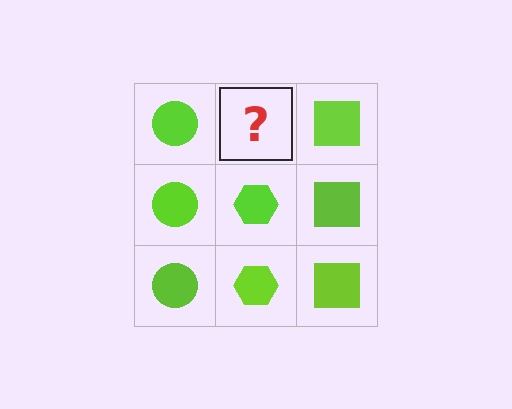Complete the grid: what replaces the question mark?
The question mark should be replaced with a lime hexagon.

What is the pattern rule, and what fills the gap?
The rule is that each column has a consistent shape. The gap should be filled with a lime hexagon.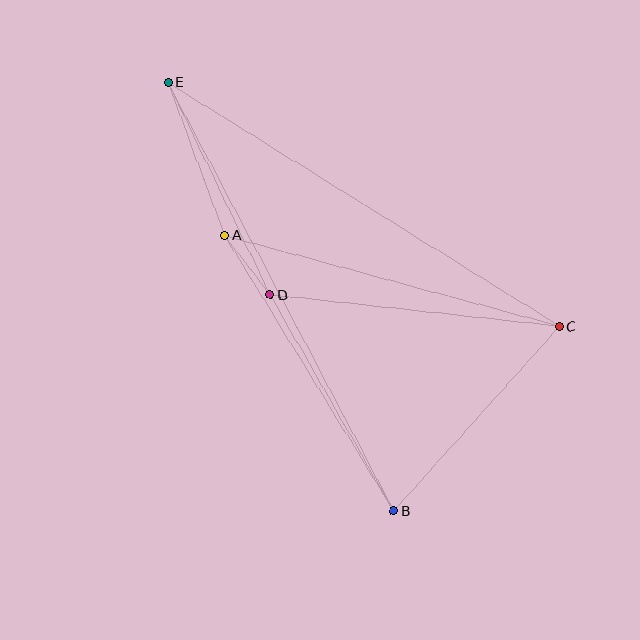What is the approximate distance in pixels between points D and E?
The distance between D and E is approximately 236 pixels.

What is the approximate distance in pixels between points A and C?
The distance between A and C is approximately 347 pixels.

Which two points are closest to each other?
Points A and D are closest to each other.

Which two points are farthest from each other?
Points B and E are farthest from each other.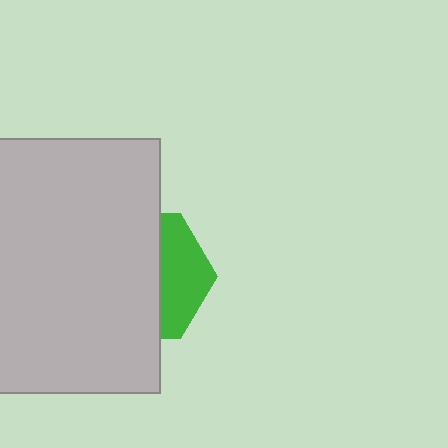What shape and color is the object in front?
The object in front is a light gray rectangle.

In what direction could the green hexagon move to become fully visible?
The green hexagon could move right. That would shift it out from behind the light gray rectangle entirely.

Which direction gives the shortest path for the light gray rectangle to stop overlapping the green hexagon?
Moving left gives the shortest separation.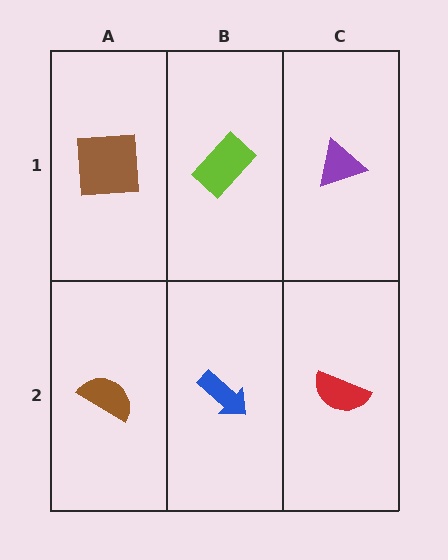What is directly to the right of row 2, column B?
A red semicircle.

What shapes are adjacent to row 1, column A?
A brown semicircle (row 2, column A), a lime rectangle (row 1, column B).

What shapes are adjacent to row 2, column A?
A brown square (row 1, column A), a blue arrow (row 2, column B).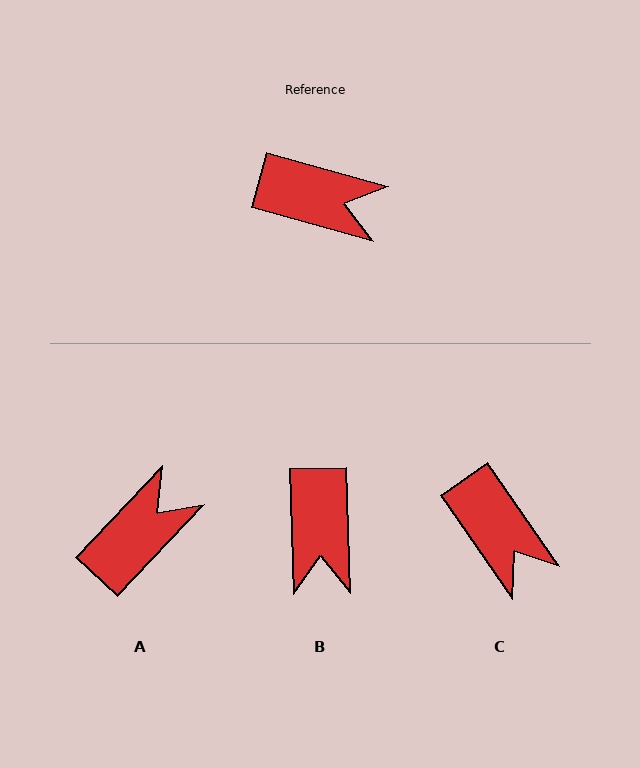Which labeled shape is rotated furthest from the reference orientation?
B, about 73 degrees away.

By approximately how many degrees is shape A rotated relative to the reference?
Approximately 62 degrees counter-clockwise.